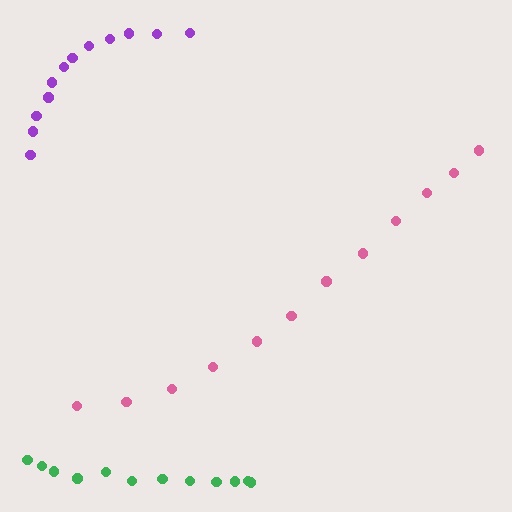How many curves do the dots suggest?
There are 3 distinct paths.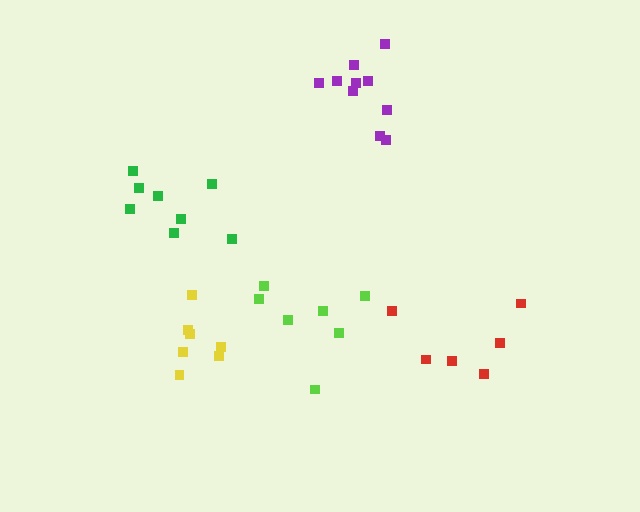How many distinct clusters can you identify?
There are 5 distinct clusters.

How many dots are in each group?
Group 1: 7 dots, Group 2: 7 dots, Group 3: 10 dots, Group 4: 8 dots, Group 5: 6 dots (38 total).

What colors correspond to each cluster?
The clusters are colored: yellow, lime, purple, green, red.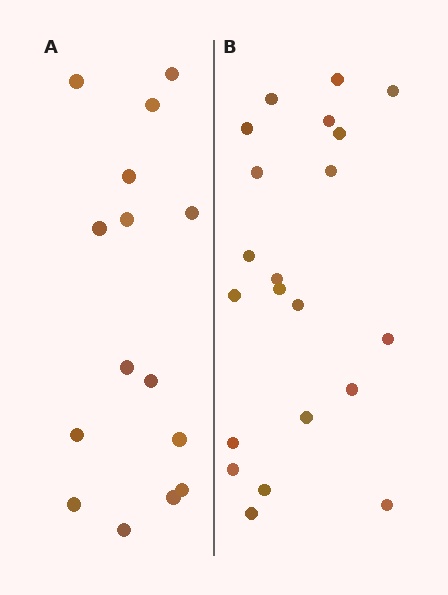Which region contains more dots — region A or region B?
Region B (the right region) has more dots.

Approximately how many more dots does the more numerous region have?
Region B has about 6 more dots than region A.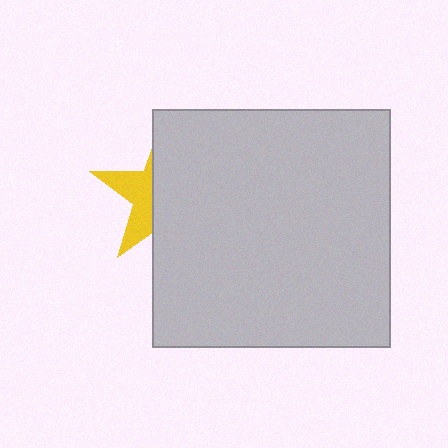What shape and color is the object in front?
The object in front is a light gray square.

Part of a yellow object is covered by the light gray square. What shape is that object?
It is a star.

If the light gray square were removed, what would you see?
You would see the complete yellow star.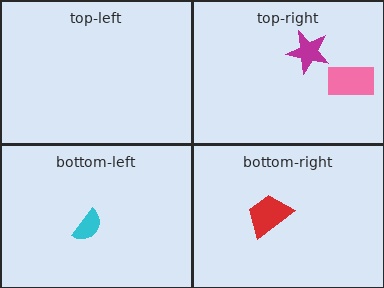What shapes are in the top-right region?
The magenta star, the pink rectangle.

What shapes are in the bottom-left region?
The cyan semicircle.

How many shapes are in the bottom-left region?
1.